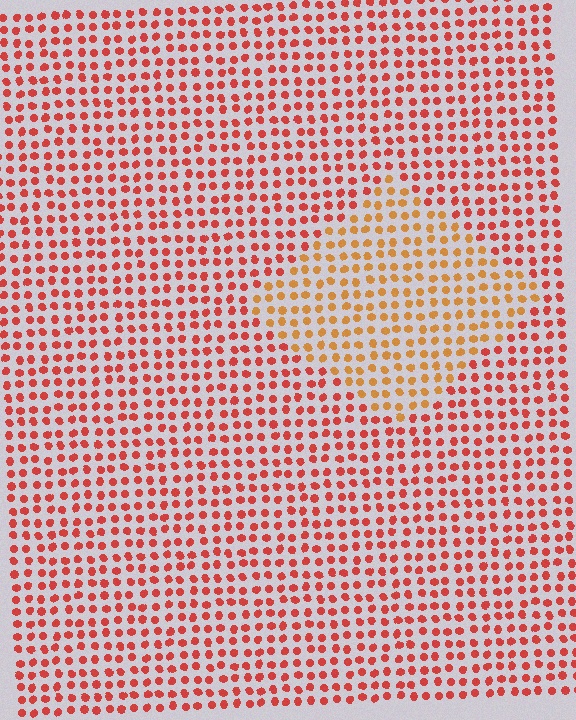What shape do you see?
I see a diamond.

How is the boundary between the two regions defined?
The boundary is defined purely by a slight shift in hue (about 31 degrees). Spacing, size, and orientation are identical on both sides.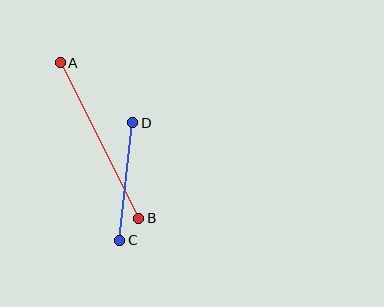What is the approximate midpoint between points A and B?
The midpoint is at approximately (99, 140) pixels.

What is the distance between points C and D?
The distance is approximately 118 pixels.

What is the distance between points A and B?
The distance is approximately 174 pixels.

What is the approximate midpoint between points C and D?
The midpoint is at approximately (126, 182) pixels.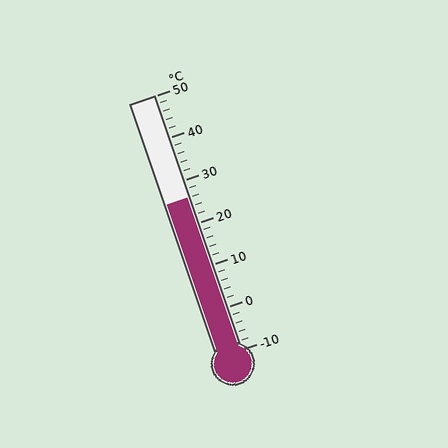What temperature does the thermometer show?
The thermometer shows approximately 26°C.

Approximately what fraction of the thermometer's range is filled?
The thermometer is filled to approximately 60% of its range.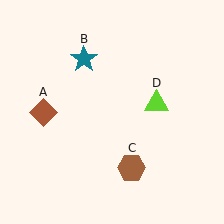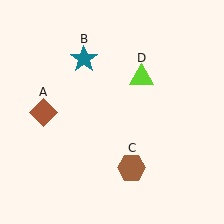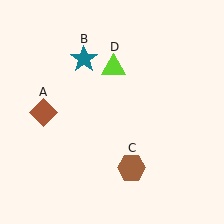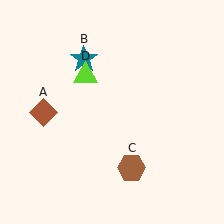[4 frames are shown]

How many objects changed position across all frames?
1 object changed position: lime triangle (object D).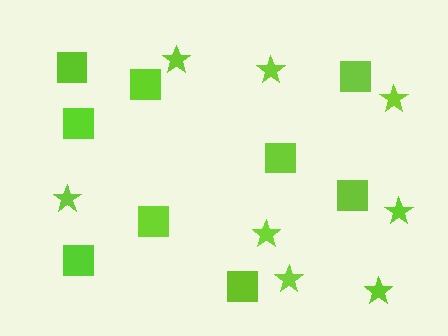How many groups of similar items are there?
There are 2 groups: one group of stars (8) and one group of squares (9).